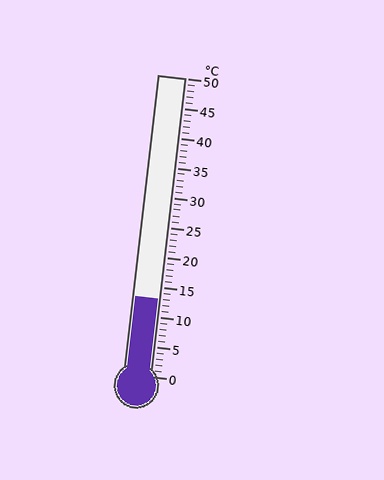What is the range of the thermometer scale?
The thermometer scale ranges from 0°C to 50°C.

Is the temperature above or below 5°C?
The temperature is above 5°C.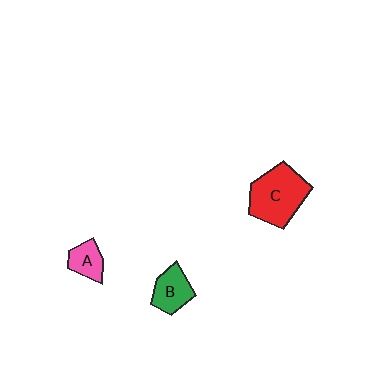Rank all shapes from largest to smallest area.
From largest to smallest: C (red), B (green), A (pink).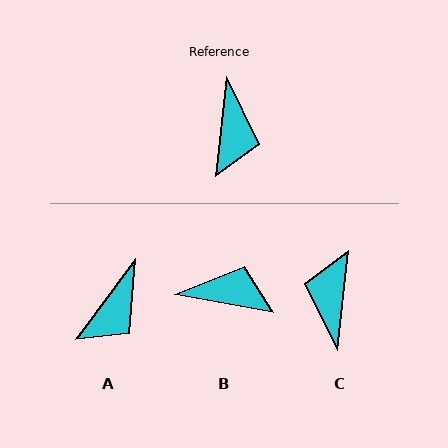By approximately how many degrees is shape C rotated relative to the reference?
Approximately 180 degrees clockwise.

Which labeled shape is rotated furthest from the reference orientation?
C, about 180 degrees away.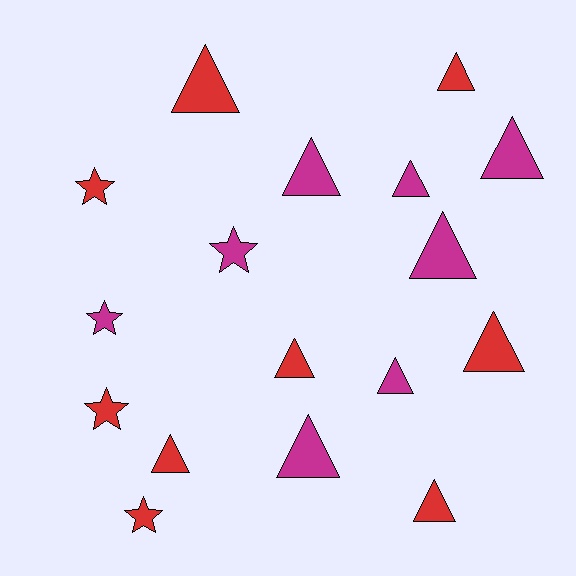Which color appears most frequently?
Red, with 9 objects.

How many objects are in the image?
There are 17 objects.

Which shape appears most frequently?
Triangle, with 12 objects.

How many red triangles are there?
There are 6 red triangles.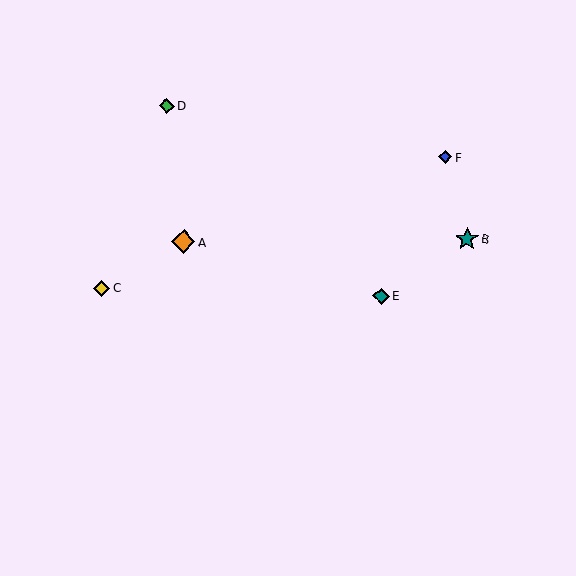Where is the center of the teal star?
The center of the teal star is at (467, 239).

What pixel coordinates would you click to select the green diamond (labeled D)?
Click at (167, 106) to select the green diamond D.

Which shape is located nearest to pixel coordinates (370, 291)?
The teal diamond (labeled E) at (381, 296) is nearest to that location.